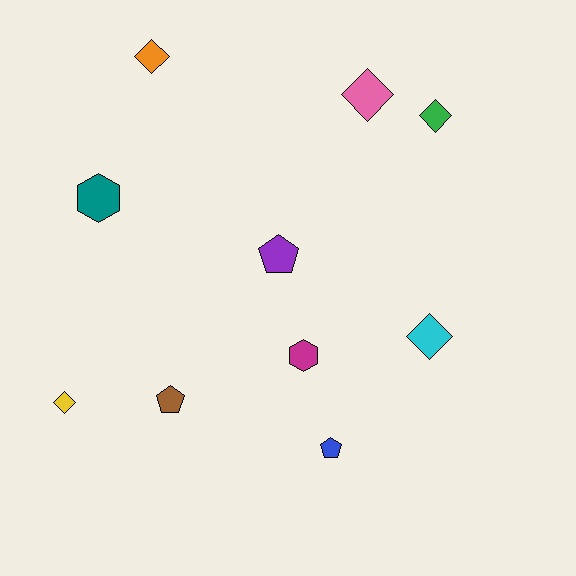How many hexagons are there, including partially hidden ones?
There are 2 hexagons.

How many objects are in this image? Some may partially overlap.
There are 10 objects.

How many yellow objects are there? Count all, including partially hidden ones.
There is 1 yellow object.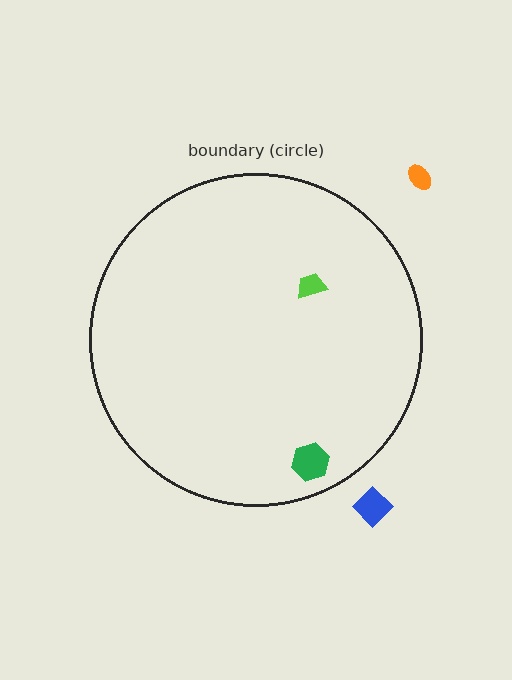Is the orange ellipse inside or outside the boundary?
Outside.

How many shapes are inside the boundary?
2 inside, 2 outside.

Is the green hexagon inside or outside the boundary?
Inside.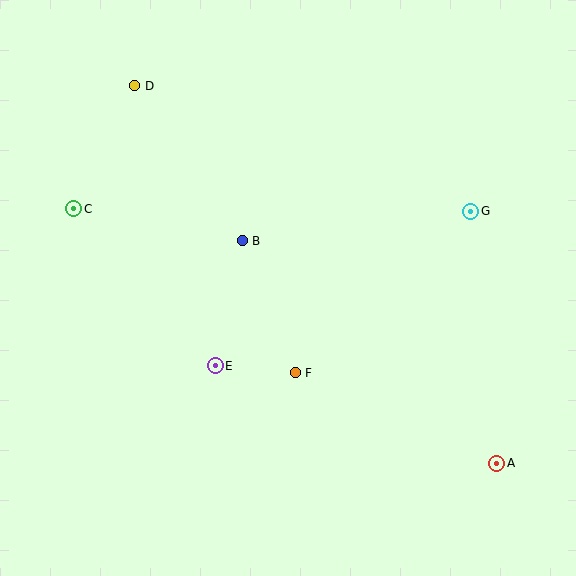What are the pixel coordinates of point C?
Point C is at (74, 209).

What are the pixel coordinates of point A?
Point A is at (497, 463).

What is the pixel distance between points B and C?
The distance between B and C is 171 pixels.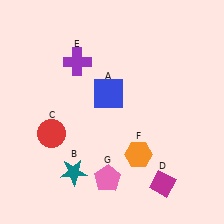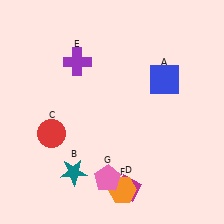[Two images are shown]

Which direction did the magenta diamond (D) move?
The magenta diamond (D) moved left.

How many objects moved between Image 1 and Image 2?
3 objects moved between the two images.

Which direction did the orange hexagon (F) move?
The orange hexagon (F) moved down.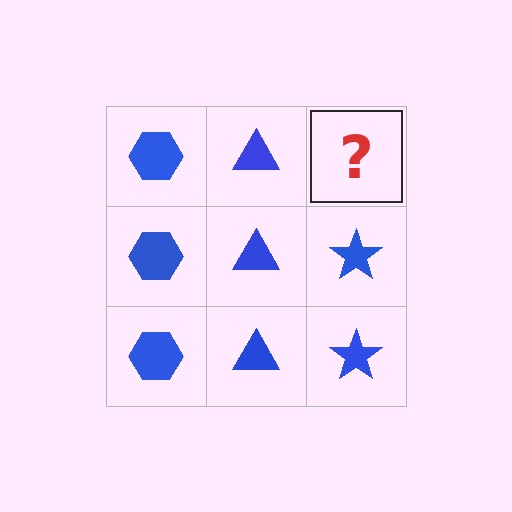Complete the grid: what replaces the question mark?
The question mark should be replaced with a blue star.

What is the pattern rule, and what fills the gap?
The rule is that each column has a consistent shape. The gap should be filled with a blue star.